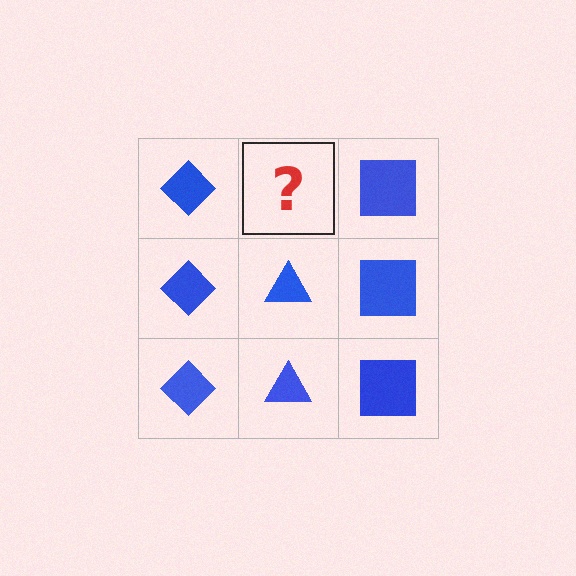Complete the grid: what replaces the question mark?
The question mark should be replaced with a blue triangle.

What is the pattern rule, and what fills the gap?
The rule is that each column has a consistent shape. The gap should be filled with a blue triangle.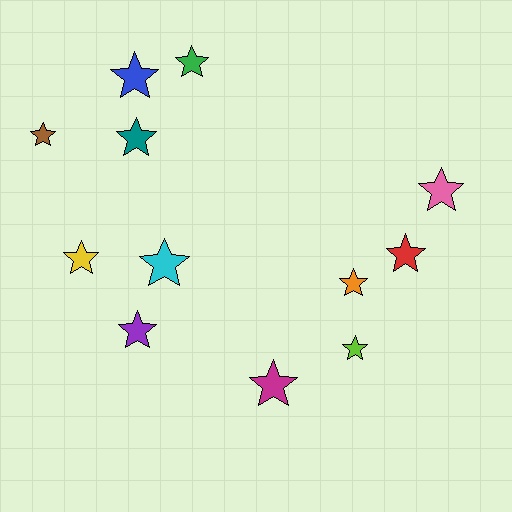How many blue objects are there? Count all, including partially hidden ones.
There is 1 blue object.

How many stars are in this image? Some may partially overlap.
There are 12 stars.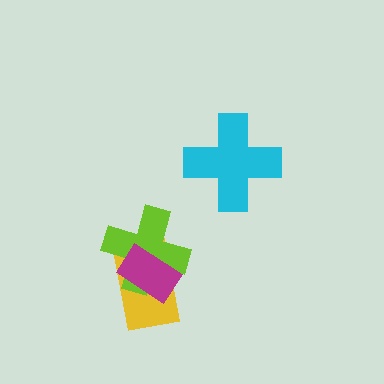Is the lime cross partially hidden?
Yes, it is partially covered by another shape.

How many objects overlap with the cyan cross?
0 objects overlap with the cyan cross.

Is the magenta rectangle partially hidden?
No, no other shape covers it.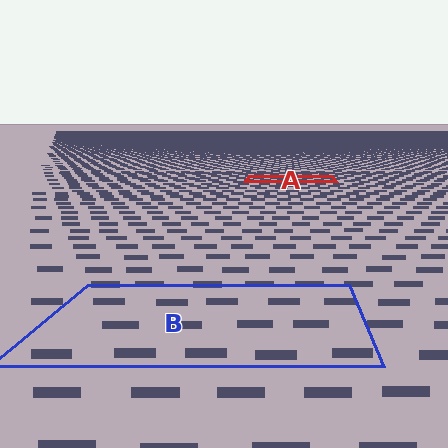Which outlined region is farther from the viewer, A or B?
Region A is farther from the viewer — the texture elements inside it appear smaller and more densely packed.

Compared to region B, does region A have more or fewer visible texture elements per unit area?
Region A has more texture elements per unit area — they are packed more densely because it is farther away.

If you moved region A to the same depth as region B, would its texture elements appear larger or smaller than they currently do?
They would appear larger. At a closer depth, the same texture elements are projected at a bigger on-screen size.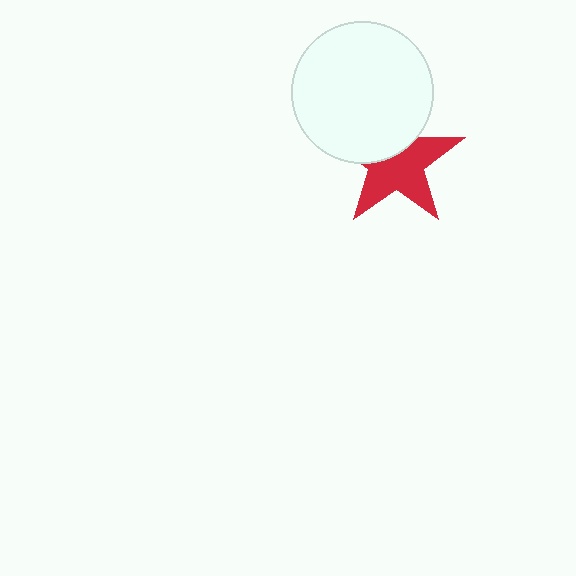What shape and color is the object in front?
The object in front is a white circle.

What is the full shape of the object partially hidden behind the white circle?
The partially hidden object is a red star.